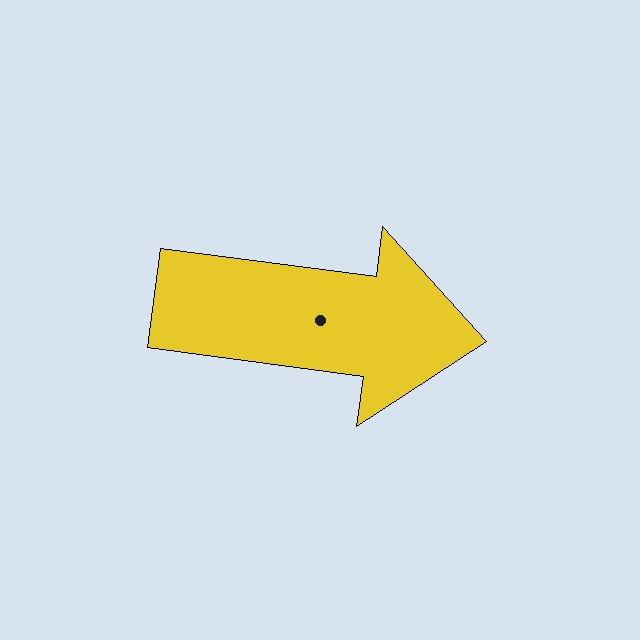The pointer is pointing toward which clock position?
Roughly 3 o'clock.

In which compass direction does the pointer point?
East.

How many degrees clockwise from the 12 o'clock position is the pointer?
Approximately 98 degrees.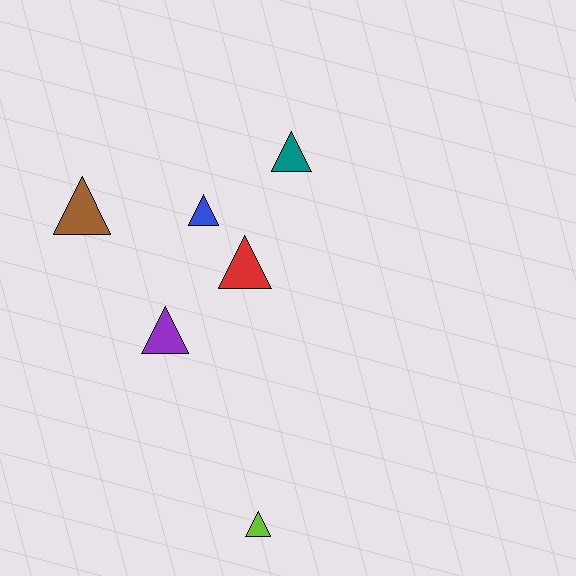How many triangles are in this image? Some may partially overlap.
There are 6 triangles.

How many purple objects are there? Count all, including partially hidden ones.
There is 1 purple object.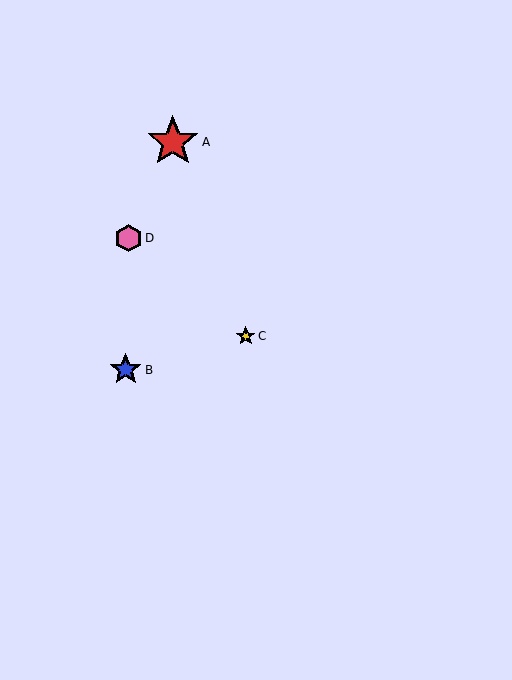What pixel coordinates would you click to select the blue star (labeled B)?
Click at (126, 370) to select the blue star B.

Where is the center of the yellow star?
The center of the yellow star is at (246, 336).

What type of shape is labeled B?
Shape B is a blue star.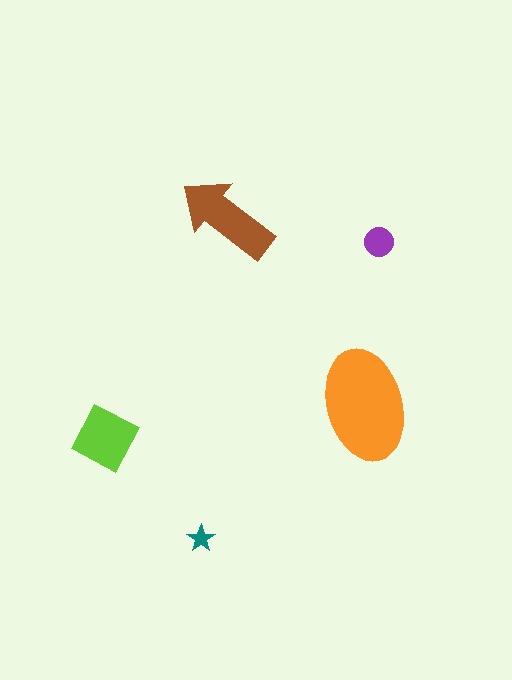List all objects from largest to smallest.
The orange ellipse, the brown arrow, the lime diamond, the purple circle, the teal star.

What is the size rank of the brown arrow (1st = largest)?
2nd.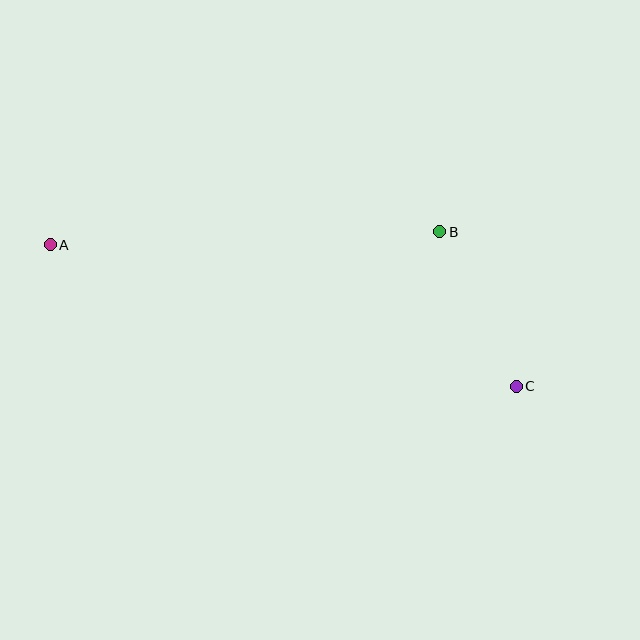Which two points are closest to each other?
Points B and C are closest to each other.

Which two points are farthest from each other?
Points A and C are farthest from each other.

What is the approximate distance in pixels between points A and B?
The distance between A and B is approximately 390 pixels.